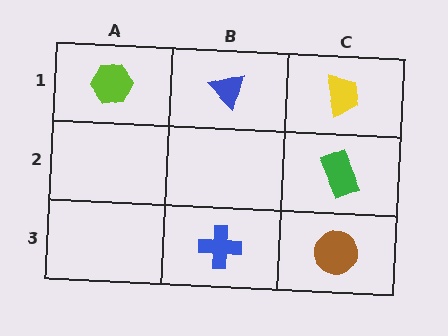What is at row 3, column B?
A blue cross.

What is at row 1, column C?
A yellow trapezoid.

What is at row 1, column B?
A blue triangle.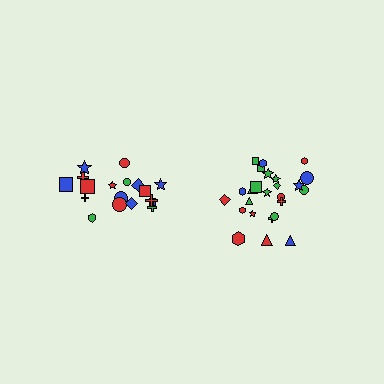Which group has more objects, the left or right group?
The right group.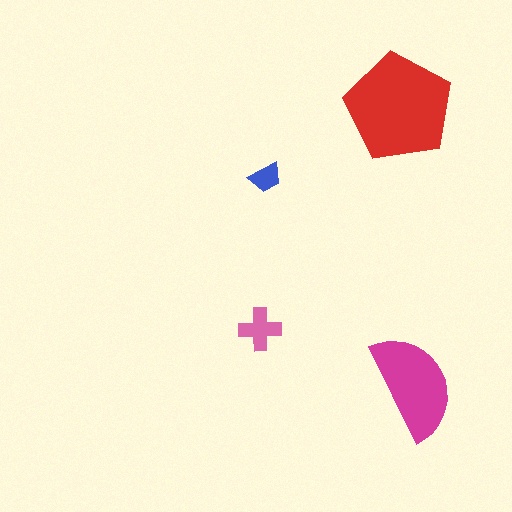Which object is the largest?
The red pentagon.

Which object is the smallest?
The blue trapezoid.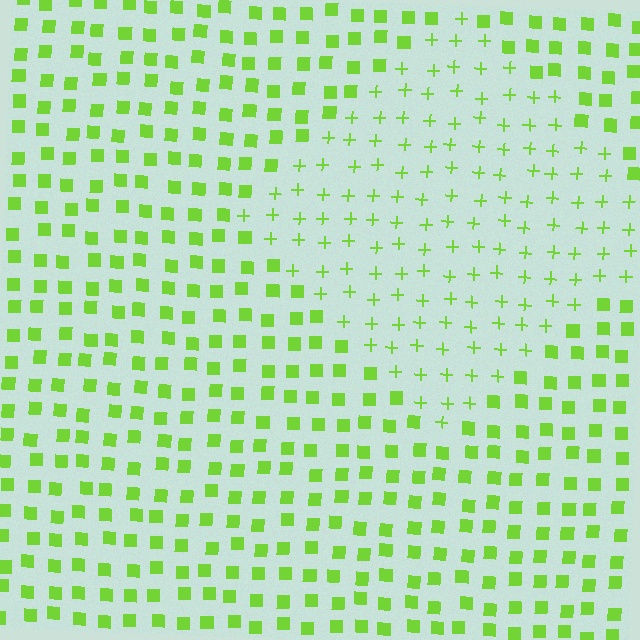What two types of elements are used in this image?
The image uses plus signs inside the diamond region and squares outside it.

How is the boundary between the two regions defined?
The boundary is defined by a change in element shape: plus signs inside vs. squares outside. All elements share the same color and spacing.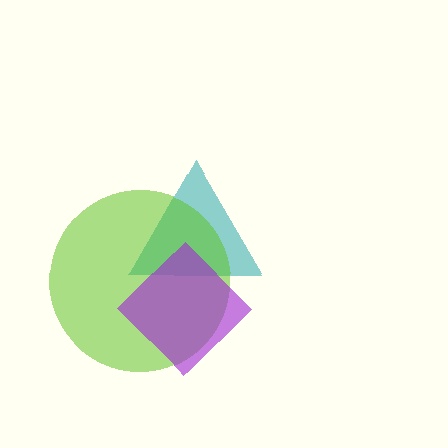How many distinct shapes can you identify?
There are 3 distinct shapes: a teal triangle, a lime circle, a purple diamond.